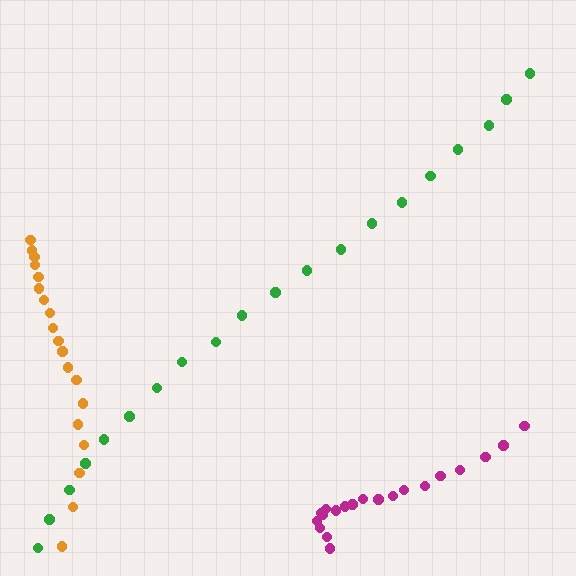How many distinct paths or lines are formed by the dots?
There are 3 distinct paths.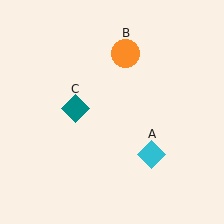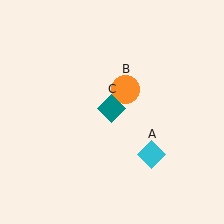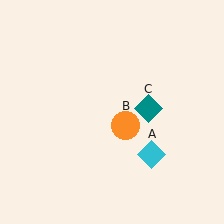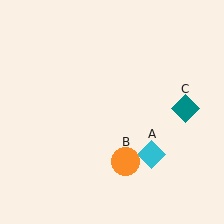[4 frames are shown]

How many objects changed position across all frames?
2 objects changed position: orange circle (object B), teal diamond (object C).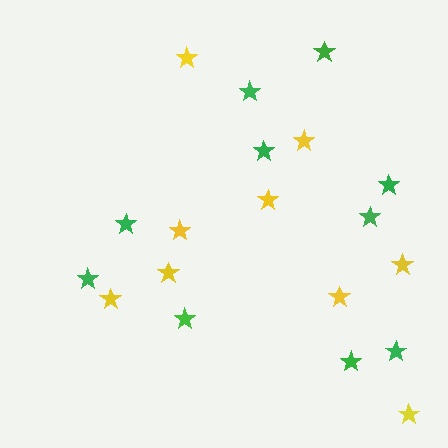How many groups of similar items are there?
There are 2 groups: one group of green stars (10) and one group of yellow stars (9).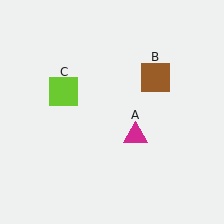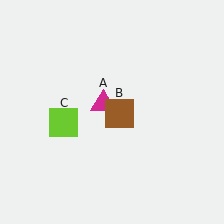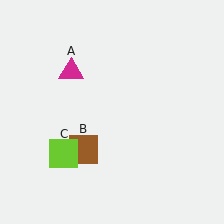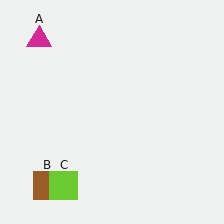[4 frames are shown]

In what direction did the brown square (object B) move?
The brown square (object B) moved down and to the left.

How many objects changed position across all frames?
3 objects changed position: magenta triangle (object A), brown square (object B), lime square (object C).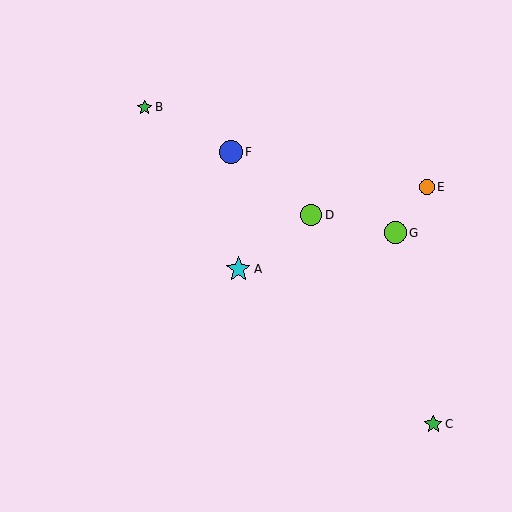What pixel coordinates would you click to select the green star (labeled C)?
Click at (433, 424) to select the green star C.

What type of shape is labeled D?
Shape D is a lime circle.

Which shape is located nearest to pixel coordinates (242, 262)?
The cyan star (labeled A) at (238, 269) is nearest to that location.